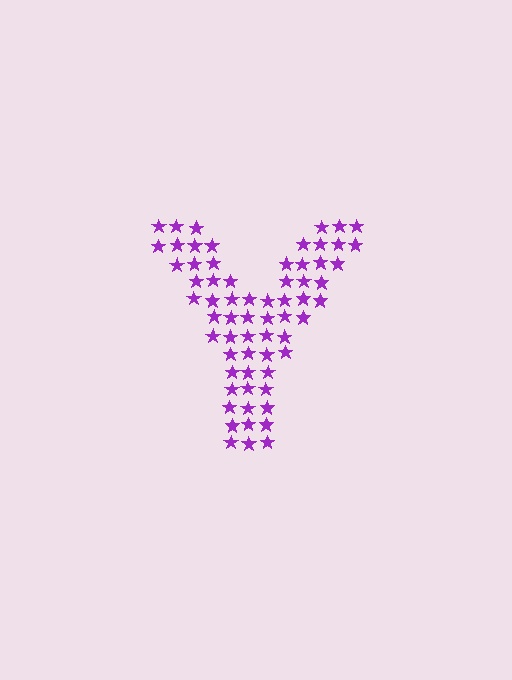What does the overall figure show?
The overall figure shows the letter Y.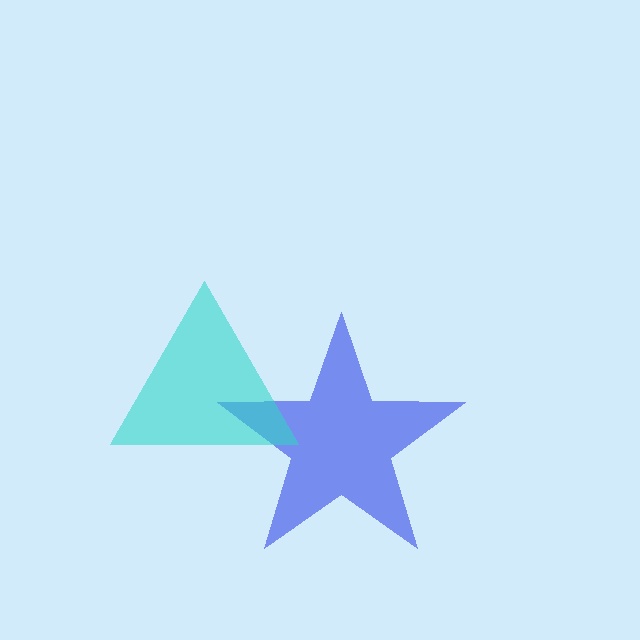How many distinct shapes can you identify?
There are 2 distinct shapes: a blue star, a cyan triangle.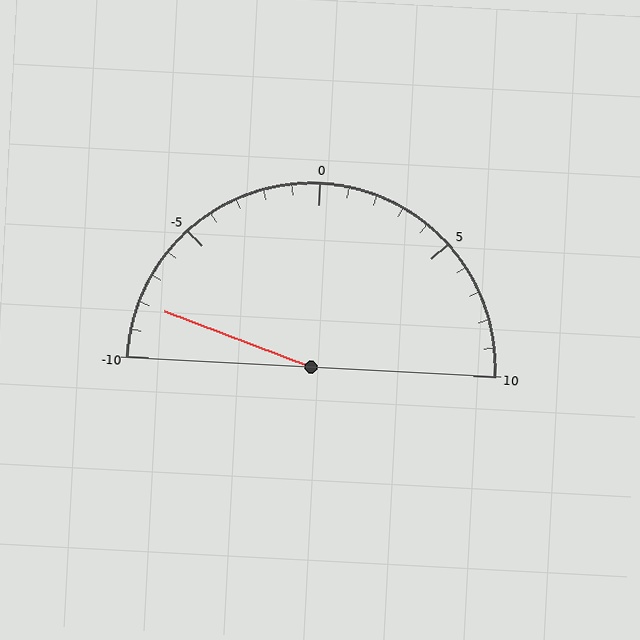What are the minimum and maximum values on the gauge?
The gauge ranges from -10 to 10.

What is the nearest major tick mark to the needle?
The nearest major tick mark is -10.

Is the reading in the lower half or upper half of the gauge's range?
The reading is in the lower half of the range (-10 to 10).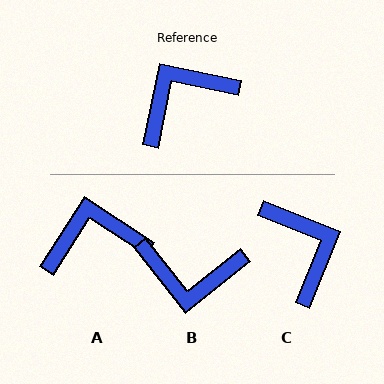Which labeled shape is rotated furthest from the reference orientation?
B, about 140 degrees away.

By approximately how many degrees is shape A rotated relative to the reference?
Approximately 21 degrees clockwise.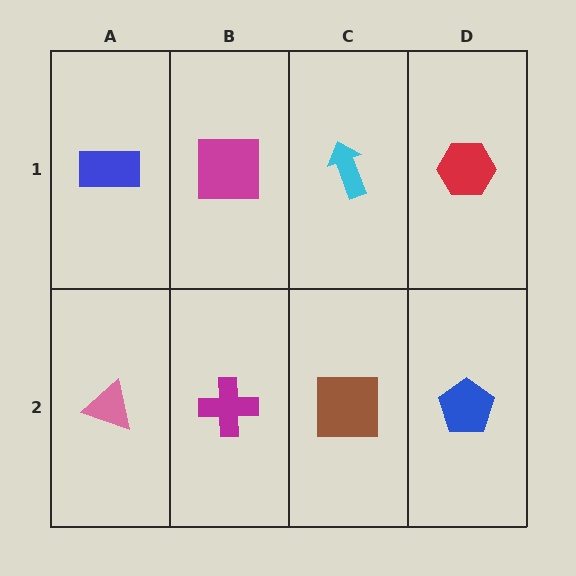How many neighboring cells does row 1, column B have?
3.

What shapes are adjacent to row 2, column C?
A cyan arrow (row 1, column C), a magenta cross (row 2, column B), a blue pentagon (row 2, column D).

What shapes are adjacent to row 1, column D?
A blue pentagon (row 2, column D), a cyan arrow (row 1, column C).